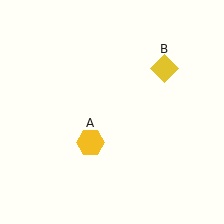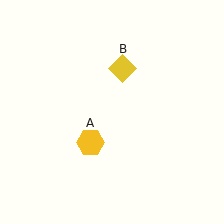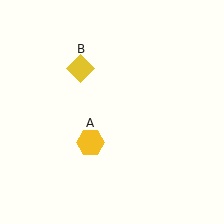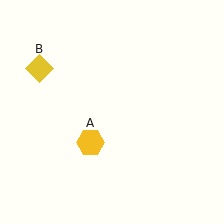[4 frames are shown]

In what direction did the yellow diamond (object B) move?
The yellow diamond (object B) moved left.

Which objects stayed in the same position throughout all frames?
Yellow hexagon (object A) remained stationary.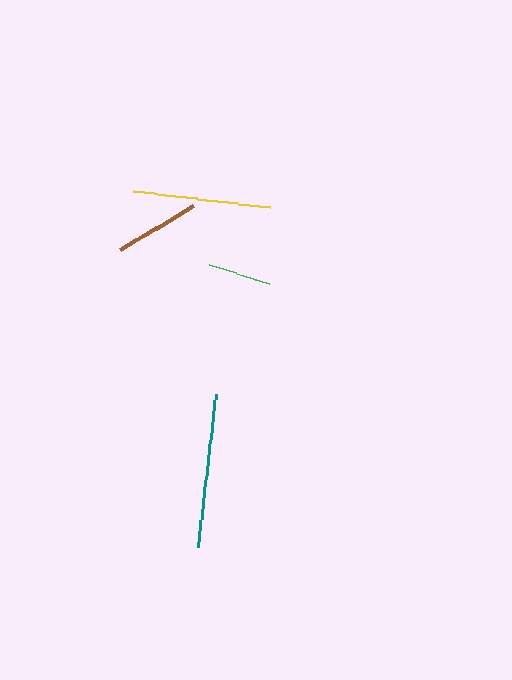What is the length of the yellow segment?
The yellow segment is approximately 138 pixels long.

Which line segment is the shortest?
The green line is the shortest at approximately 64 pixels.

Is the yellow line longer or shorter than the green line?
The yellow line is longer than the green line.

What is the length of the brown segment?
The brown segment is approximately 85 pixels long.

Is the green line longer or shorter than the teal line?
The teal line is longer than the green line.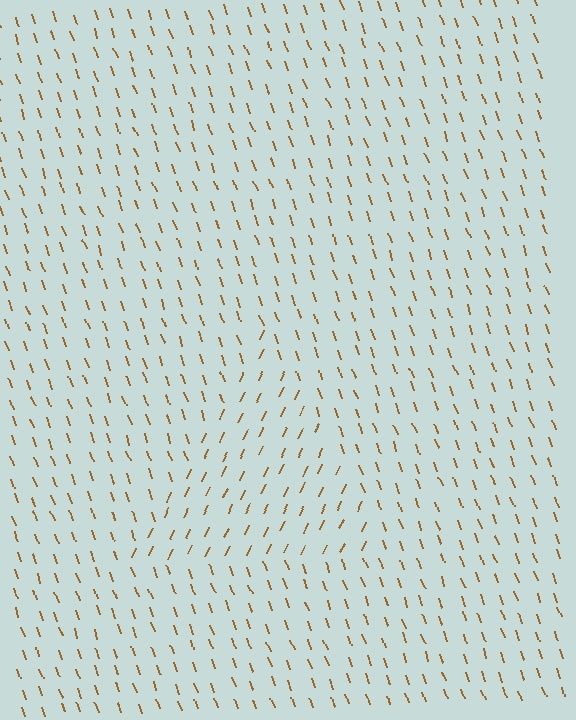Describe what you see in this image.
The image is filled with small brown line segments. A triangle region in the image has lines oriented differently from the surrounding lines, creating a visible texture boundary.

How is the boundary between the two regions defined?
The boundary is defined purely by a change in line orientation (approximately 45 degrees difference). All lines are the same color and thickness.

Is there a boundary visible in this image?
Yes, there is a texture boundary formed by a change in line orientation.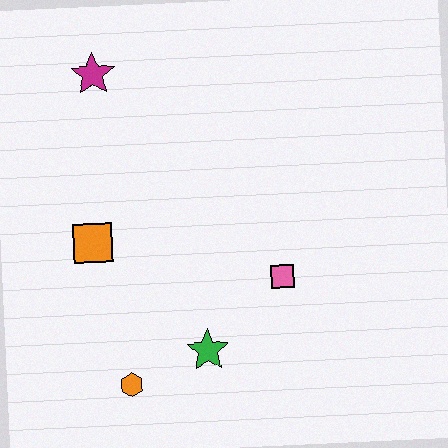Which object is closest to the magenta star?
The orange square is closest to the magenta star.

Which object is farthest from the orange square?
The pink square is farthest from the orange square.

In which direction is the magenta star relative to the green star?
The magenta star is above the green star.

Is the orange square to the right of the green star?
No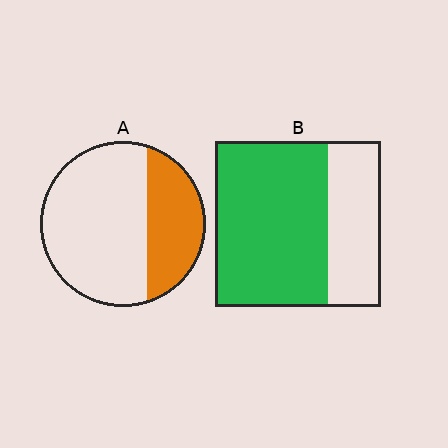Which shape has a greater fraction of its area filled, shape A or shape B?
Shape B.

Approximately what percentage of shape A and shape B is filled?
A is approximately 30% and B is approximately 70%.